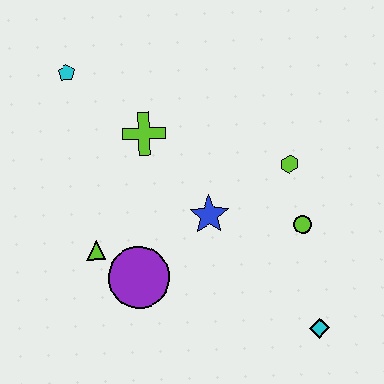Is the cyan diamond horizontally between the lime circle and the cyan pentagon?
No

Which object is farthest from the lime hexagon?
The cyan pentagon is farthest from the lime hexagon.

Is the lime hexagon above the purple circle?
Yes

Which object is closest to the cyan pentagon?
The lime cross is closest to the cyan pentagon.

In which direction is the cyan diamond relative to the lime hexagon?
The cyan diamond is below the lime hexagon.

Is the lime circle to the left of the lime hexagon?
No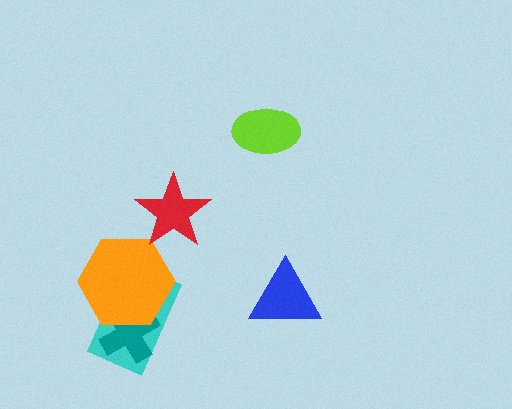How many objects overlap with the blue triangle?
0 objects overlap with the blue triangle.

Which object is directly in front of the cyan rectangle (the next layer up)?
The teal cross is directly in front of the cyan rectangle.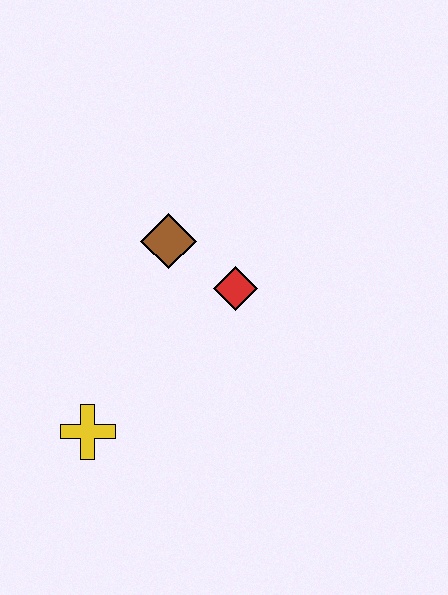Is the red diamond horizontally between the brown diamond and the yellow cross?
No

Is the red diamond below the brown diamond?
Yes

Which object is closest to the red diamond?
The brown diamond is closest to the red diamond.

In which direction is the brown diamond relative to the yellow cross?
The brown diamond is above the yellow cross.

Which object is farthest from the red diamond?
The yellow cross is farthest from the red diamond.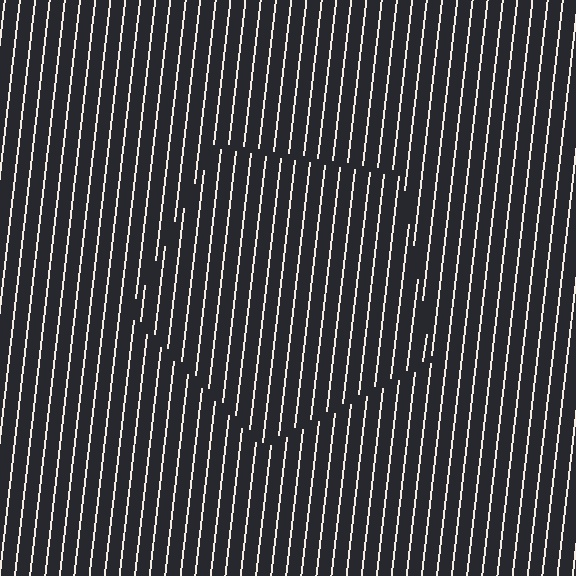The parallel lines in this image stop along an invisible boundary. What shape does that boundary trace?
An illusory pentagon. The interior of the shape contains the same grating, shifted by half a period — the contour is defined by the phase discontinuity where line-ends from the inner and outer gratings abut.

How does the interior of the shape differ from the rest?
The interior of the shape contains the same grating, shifted by half a period — the contour is defined by the phase discontinuity where line-ends from the inner and outer gratings abut.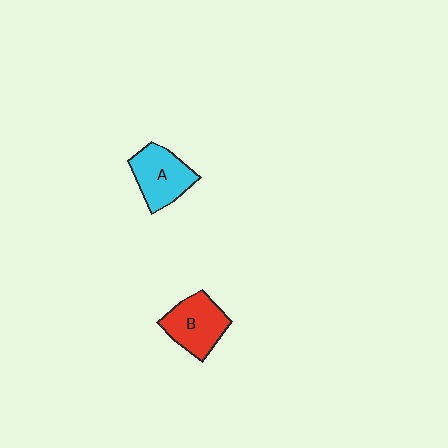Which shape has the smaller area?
Shape B (red).